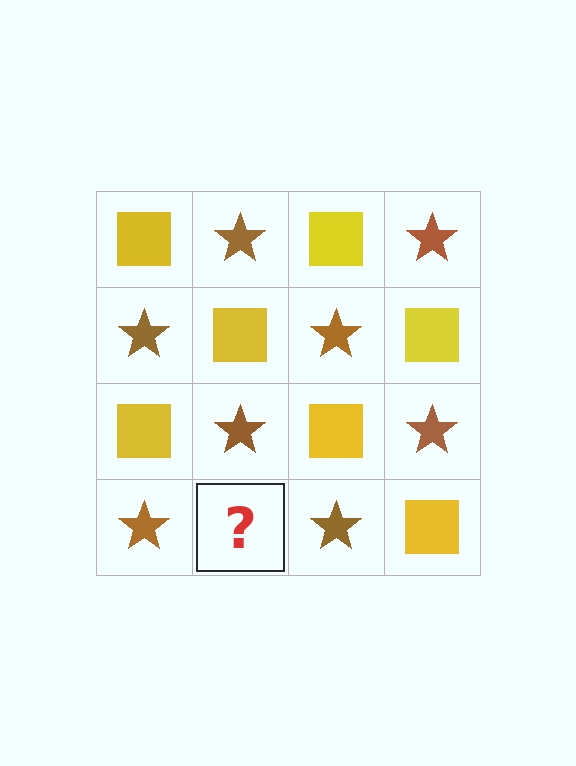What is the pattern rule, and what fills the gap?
The rule is that it alternates yellow square and brown star in a checkerboard pattern. The gap should be filled with a yellow square.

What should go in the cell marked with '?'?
The missing cell should contain a yellow square.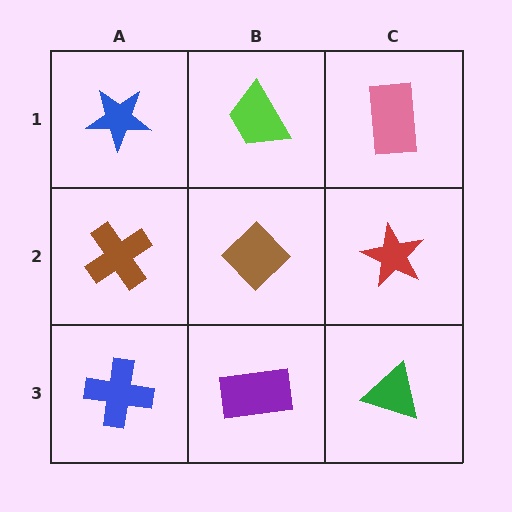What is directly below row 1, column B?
A brown diamond.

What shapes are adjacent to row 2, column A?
A blue star (row 1, column A), a blue cross (row 3, column A), a brown diamond (row 2, column B).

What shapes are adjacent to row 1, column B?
A brown diamond (row 2, column B), a blue star (row 1, column A), a pink rectangle (row 1, column C).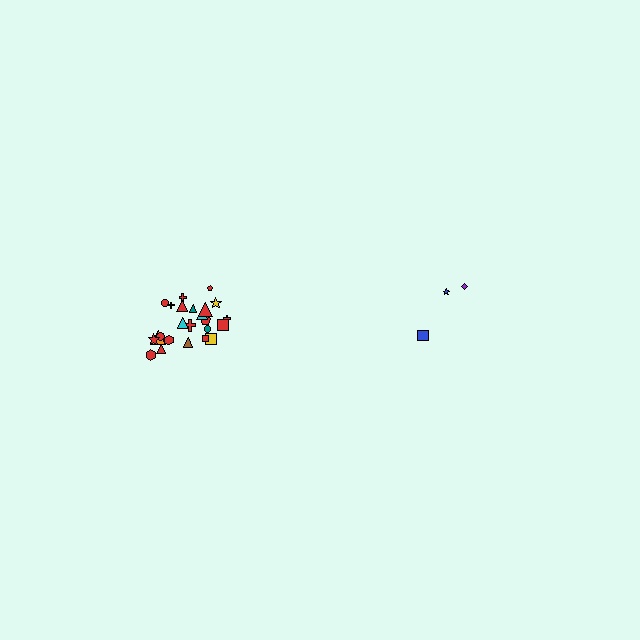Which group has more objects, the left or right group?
The left group.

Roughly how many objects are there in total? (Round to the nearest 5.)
Roughly 30 objects in total.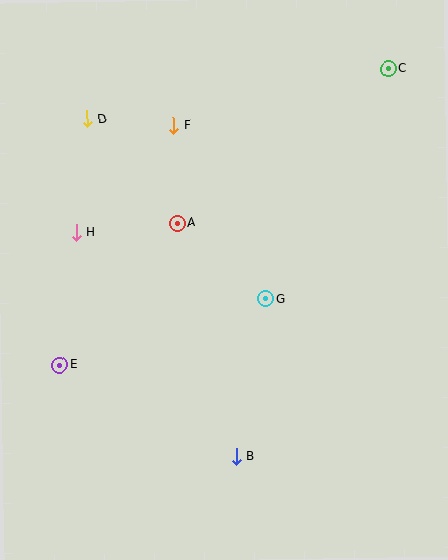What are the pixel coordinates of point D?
Point D is at (87, 119).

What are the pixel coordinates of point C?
Point C is at (388, 69).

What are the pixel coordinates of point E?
Point E is at (60, 365).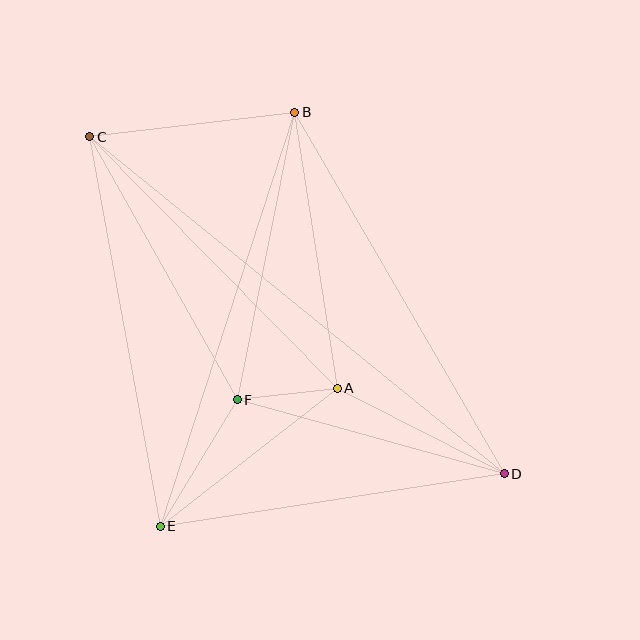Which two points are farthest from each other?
Points C and D are farthest from each other.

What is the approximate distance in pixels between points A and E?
The distance between A and E is approximately 224 pixels.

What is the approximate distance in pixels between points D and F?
The distance between D and F is approximately 277 pixels.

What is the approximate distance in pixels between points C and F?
The distance between C and F is approximately 301 pixels.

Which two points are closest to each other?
Points A and F are closest to each other.